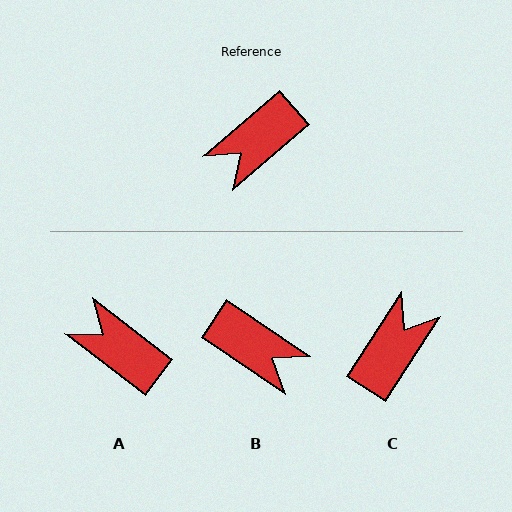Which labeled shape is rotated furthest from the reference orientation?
C, about 163 degrees away.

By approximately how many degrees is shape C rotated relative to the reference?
Approximately 163 degrees clockwise.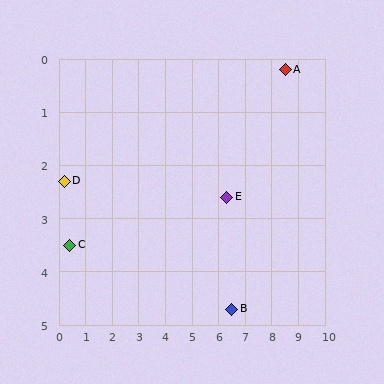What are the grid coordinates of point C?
Point C is at approximately (0.4, 3.5).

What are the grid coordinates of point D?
Point D is at approximately (0.2, 2.3).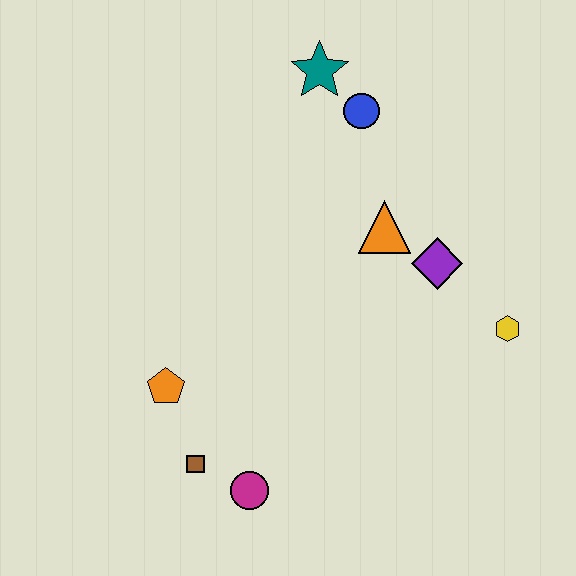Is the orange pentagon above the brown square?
Yes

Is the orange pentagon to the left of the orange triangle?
Yes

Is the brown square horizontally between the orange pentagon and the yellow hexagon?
Yes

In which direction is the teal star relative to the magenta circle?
The teal star is above the magenta circle.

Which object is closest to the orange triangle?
The purple diamond is closest to the orange triangle.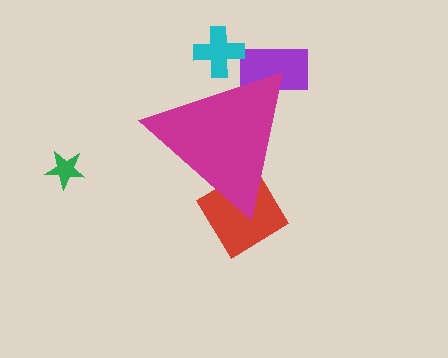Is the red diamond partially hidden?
Yes, the red diamond is partially hidden behind the magenta triangle.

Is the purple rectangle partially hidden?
Yes, the purple rectangle is partially hidden behind the magenta triangle.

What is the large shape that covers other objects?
A magenta triangle.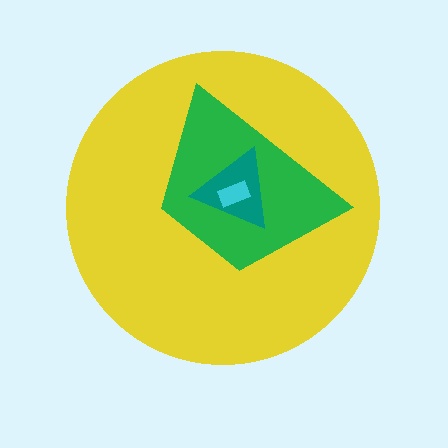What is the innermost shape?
The cyan rectangle.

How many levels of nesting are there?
4.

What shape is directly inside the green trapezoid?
The teal triangle.